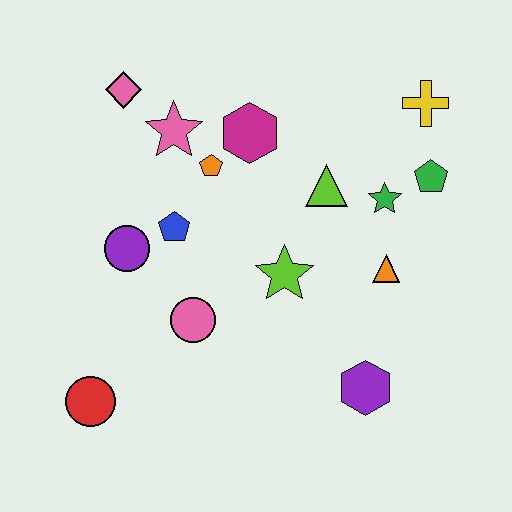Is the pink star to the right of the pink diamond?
Yes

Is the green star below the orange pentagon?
Yes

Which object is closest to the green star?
The green pentagon is closest to the green star.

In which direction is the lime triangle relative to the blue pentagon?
The lime triangle is to the right of the blue pentagon.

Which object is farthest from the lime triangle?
The red circle is farthest from the lime triangle.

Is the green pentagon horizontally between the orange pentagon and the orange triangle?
No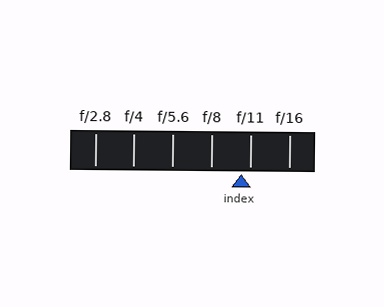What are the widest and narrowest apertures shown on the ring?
The widest aperture shown is f/2.8 and the narrowest is f/16.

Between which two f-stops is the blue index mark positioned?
The index mark is between f/8 and f/11.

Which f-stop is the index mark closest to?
The index mark is closest to f/11.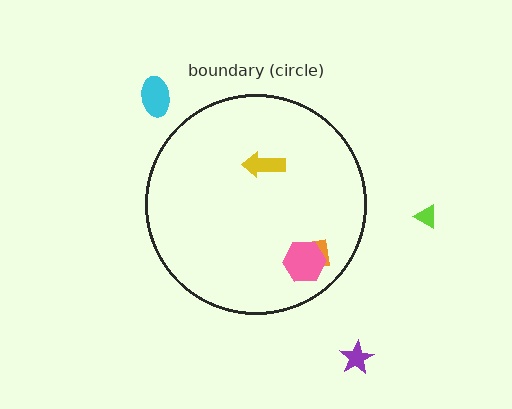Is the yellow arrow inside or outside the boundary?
Inside.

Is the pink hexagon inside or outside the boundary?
Inside.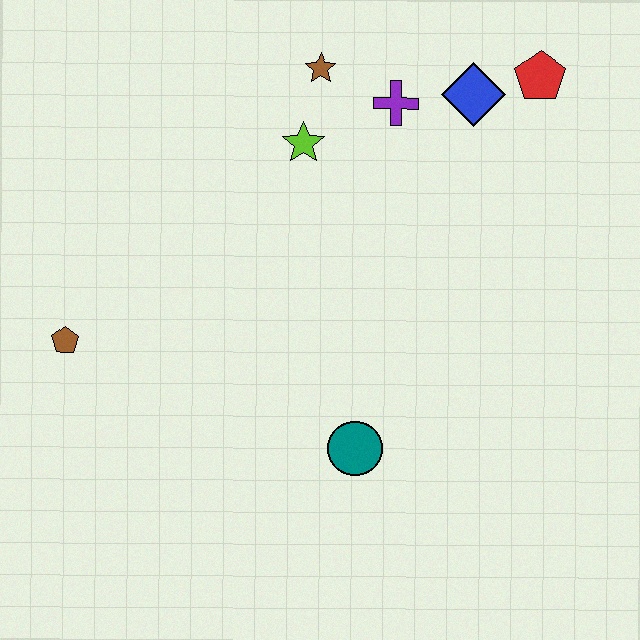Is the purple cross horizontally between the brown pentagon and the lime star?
No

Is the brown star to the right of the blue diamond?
No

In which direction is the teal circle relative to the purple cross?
The teal circle is below the purple cross.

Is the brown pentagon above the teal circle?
Yes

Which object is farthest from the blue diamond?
The brown pentagon is farthest from the blue diamond.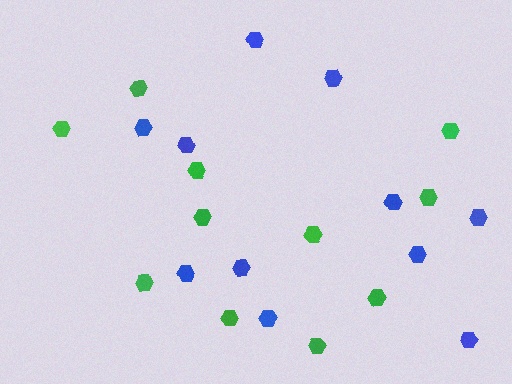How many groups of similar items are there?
There are 2 groups: one group of green hexagons (11) and one group of blue hexagons (11).